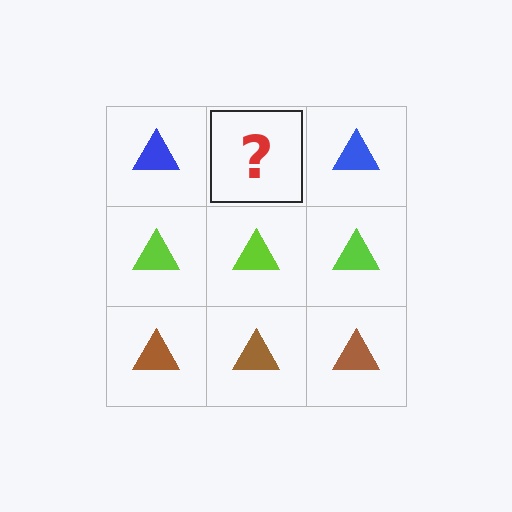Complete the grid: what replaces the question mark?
The question mark should be replaced with a blue triangle.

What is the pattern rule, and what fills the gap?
The rule is that each row has a consistent color. The gap should be filled with a blue triangle.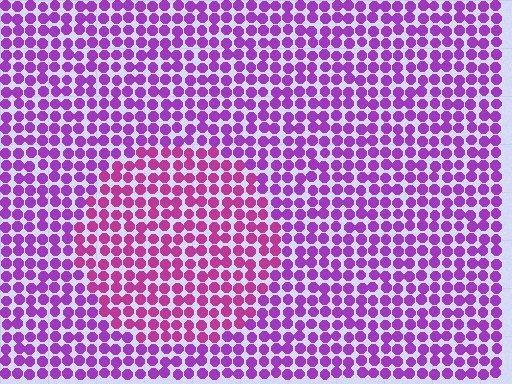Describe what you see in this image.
The image is filled with small purple elements in a uniform arrangement. A circle-shaped region is visible where the elements are tinted to a slightly different hue, forming a subtle color boundary.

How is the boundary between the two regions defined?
The boundary is defined purely by a slight shift in hue (about 31 degrees). Spacing, size, and orientation are identical on both sides.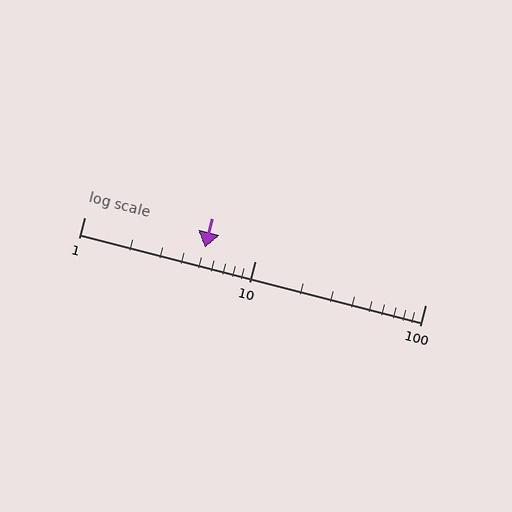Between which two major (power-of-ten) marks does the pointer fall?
The pointer is between 1 and 10.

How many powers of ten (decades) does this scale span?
The scale spans 2 decades, from 1 to 100.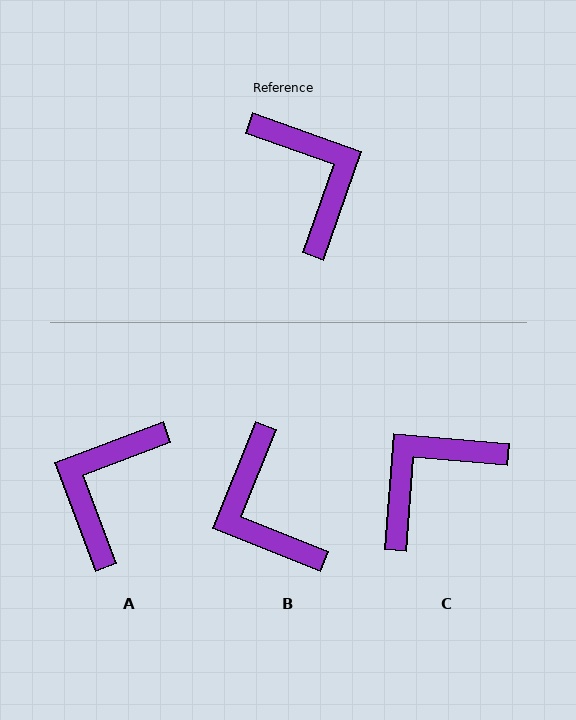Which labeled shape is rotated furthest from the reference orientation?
B, about 178 degrees away.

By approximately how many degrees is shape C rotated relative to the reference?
Approximately 105 degrees counter-clockwise.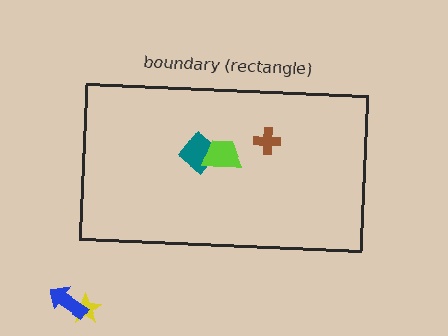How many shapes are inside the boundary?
3 inside, 2 outside.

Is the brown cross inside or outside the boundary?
Inside.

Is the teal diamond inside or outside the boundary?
Inside.